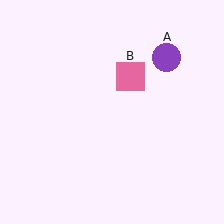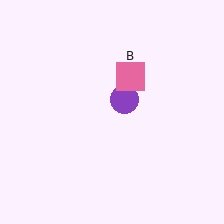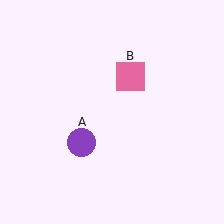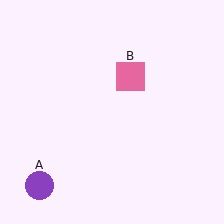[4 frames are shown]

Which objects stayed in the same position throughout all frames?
Pink square (object B) remained stationary.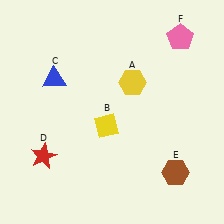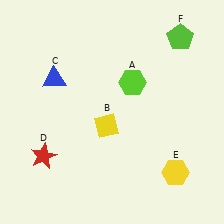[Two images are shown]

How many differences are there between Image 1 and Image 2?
There are 3 differences between the two images.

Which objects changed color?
A changed from yellow to lime. E changed from brown to yellow. F changed from pink to lime.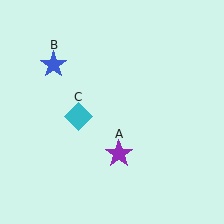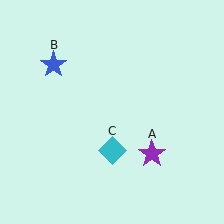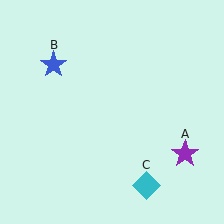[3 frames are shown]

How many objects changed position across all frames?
2 objects changed position: purple star (object A), cyan diamond (object C).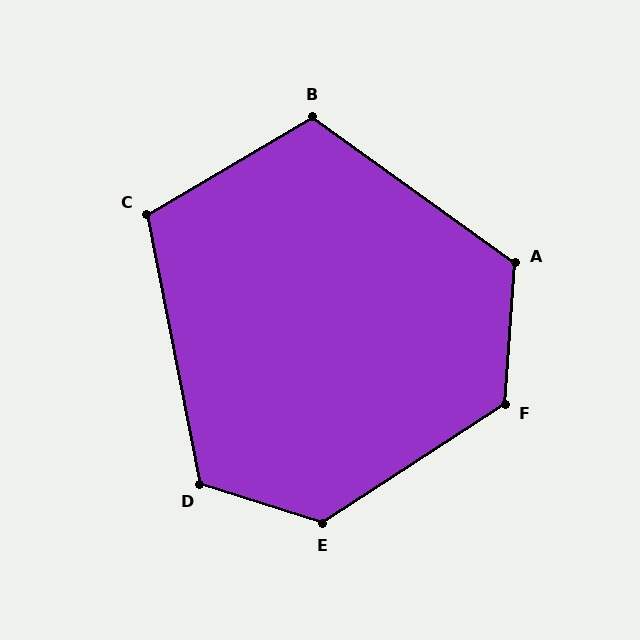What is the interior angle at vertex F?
Approximately 127 degrees (obtuse).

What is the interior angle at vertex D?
Approximately 119 degrees (obtuse).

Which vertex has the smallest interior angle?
C, at approximately 109 degrees.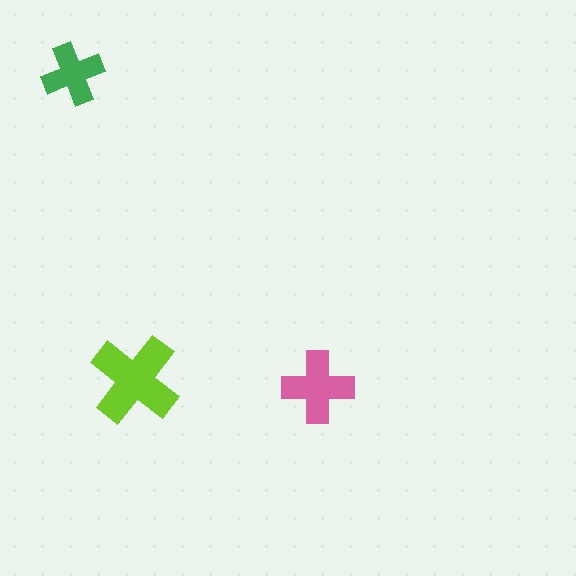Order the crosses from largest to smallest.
the lime one, the pink one, the green one.